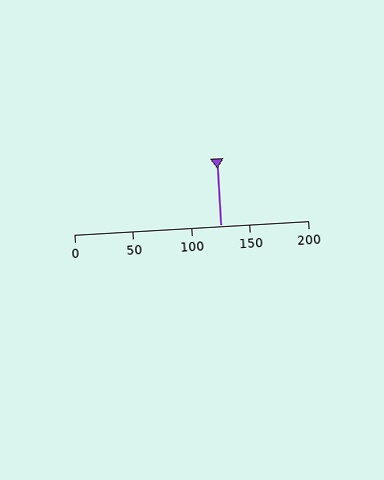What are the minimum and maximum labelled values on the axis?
The axis runs from 0 to 200.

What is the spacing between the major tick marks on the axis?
The major ticks are spaced 50 apart.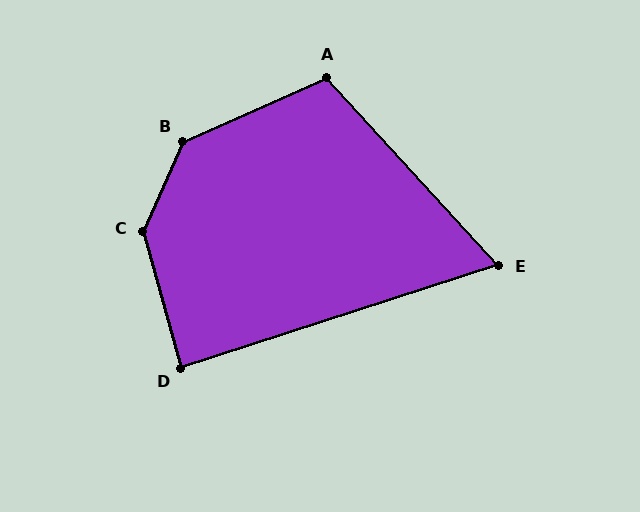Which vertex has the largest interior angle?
C, at approximately 141 degrees.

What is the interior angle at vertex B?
Approximately 138 degrees (obtuse).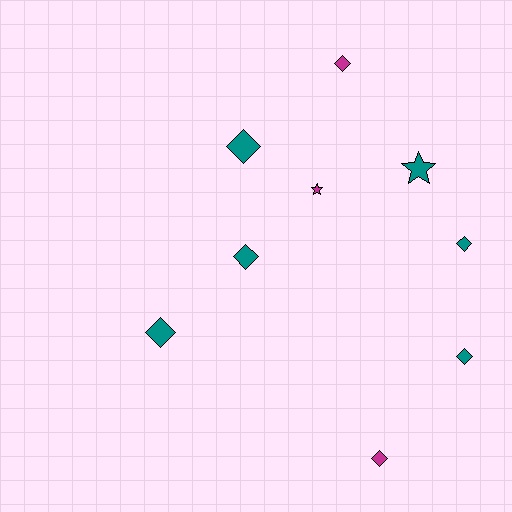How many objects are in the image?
There are 9 objects.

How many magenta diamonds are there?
There are 2 magenta diamonds.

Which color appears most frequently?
Teal, with 6 objects.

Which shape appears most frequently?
Diamond, with 7 objects.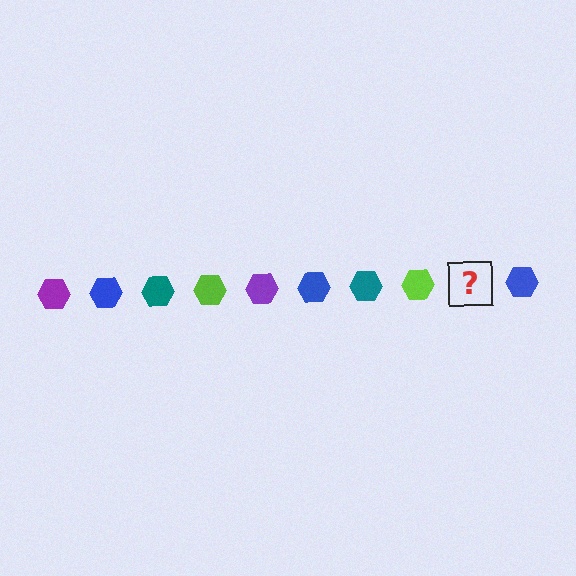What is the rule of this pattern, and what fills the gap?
The rule is that the pattern cycles through purple, blue, teal, lime hexagons. The gap should be filled with a purple hexagon.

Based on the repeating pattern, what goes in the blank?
The blank should be a purple hexagon.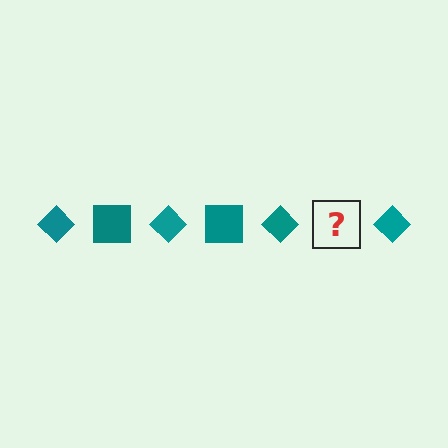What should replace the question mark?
The question mark should be replaced with a teal square.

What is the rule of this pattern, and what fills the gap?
The rule is that the pattern cycles through diamond, square shapes in teal. The gap should be filled with a teal square.